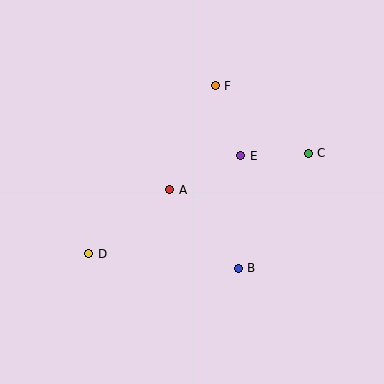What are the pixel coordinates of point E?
Point E is at (241, 156).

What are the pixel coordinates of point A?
Point A is at (170, 190).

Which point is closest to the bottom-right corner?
Point B is closest to the bottom-right corner.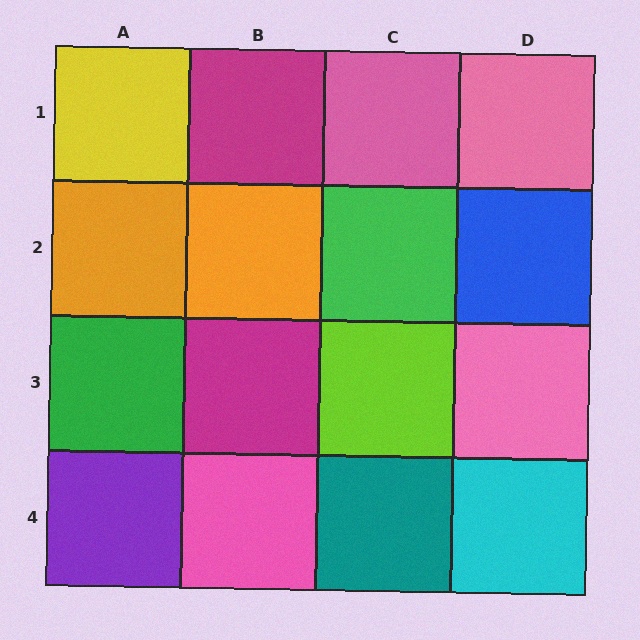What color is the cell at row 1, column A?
Yellow.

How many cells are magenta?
2 cells are magenta.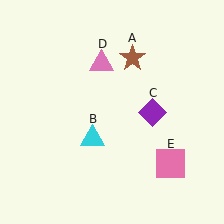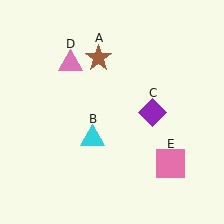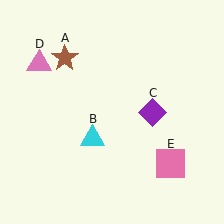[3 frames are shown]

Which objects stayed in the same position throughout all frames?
Cyan triangle (object B) and purple diamond (object C) and pink square (object E) remained stationary.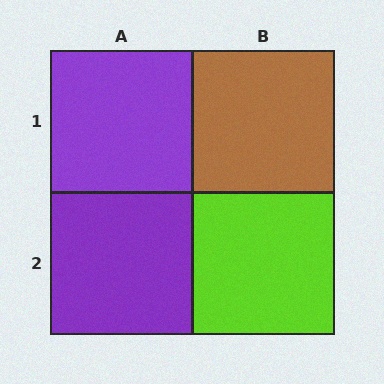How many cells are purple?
2 cells are purple.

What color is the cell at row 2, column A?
Purple.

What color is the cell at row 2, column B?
Lime.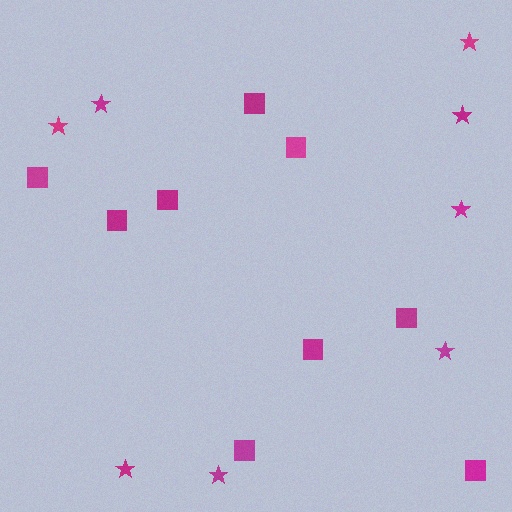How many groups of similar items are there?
There are 2 groups: one group of stars (8) and one group of squares (9).